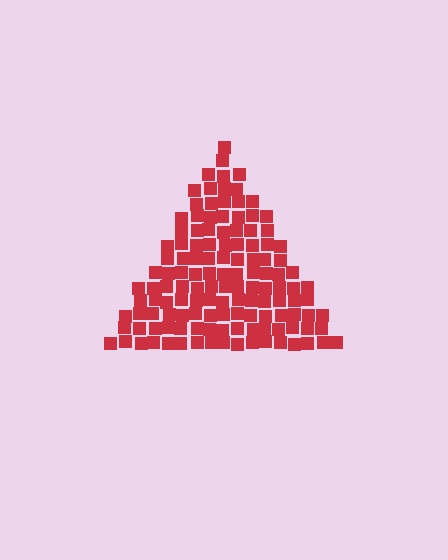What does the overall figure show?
The overall figure shows a triangle.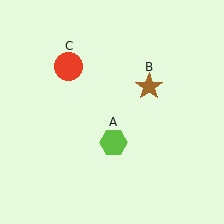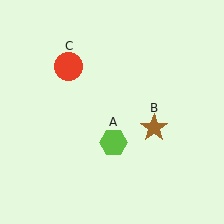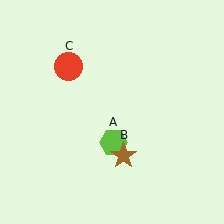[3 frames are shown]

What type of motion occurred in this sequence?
The brown star (object B) rotated clockwise around the center of the scene.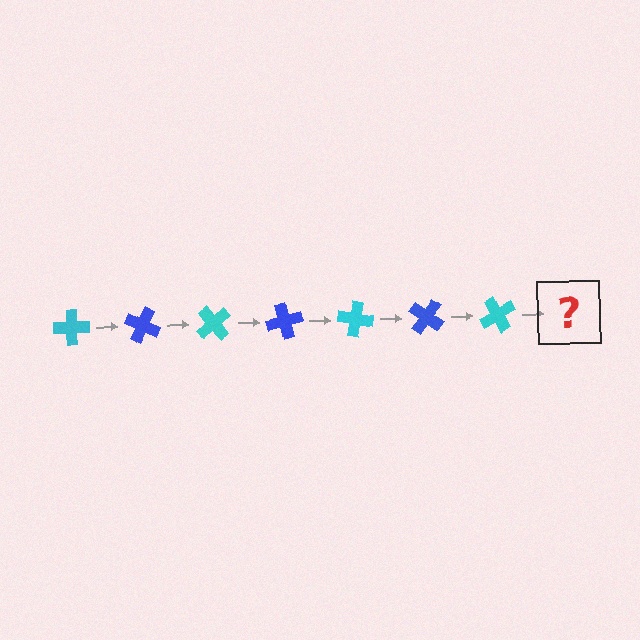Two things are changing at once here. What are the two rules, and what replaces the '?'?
The two rules are that it rotates 25 degrees each step and the color cycles through cyan and blue. The '?' should be a blue cross, rotated 175 degrees from the start.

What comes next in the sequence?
The next element should be a blue cross, rotated 175 degrees from the start.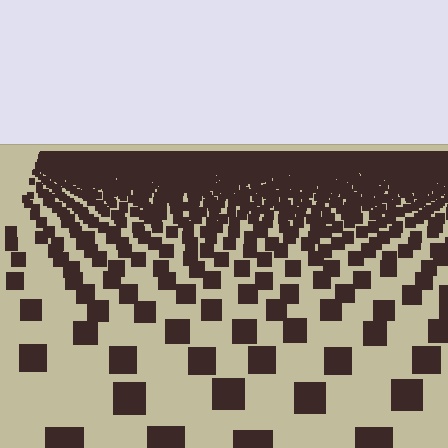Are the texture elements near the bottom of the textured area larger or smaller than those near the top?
Larger. Near the bottom, elements are closer to the viewer and appear at a bigger on-screen size.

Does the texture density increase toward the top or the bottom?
Density increases toward the top.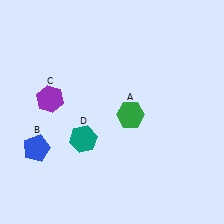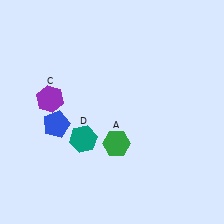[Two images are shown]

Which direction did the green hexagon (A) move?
The green hexagon (A) moved down.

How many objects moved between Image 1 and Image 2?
2 objects moved between the two images.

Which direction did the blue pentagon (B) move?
The blue pentagon (B) moved up.